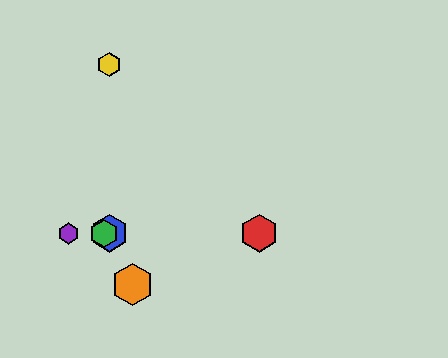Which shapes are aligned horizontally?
The red hexagon, the blue hexagon, the green hexagon, the purple hexagon are aligned horizontally.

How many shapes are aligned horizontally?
4 shapes (the red hexagon, the blue hexagon, the green hexagon, the purple hexagon) are aligned horizontally.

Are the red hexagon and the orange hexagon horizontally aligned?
No, the red hexagon is at y≈233 and the orange hexagon is at y≈285.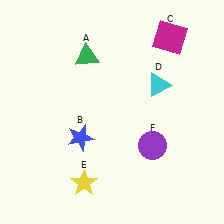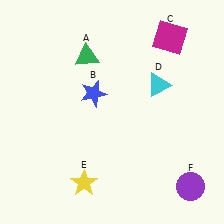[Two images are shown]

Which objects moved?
The objects that moved are: the blue star (B), the purple circle (F).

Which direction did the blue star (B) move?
The blue star (B) moved up.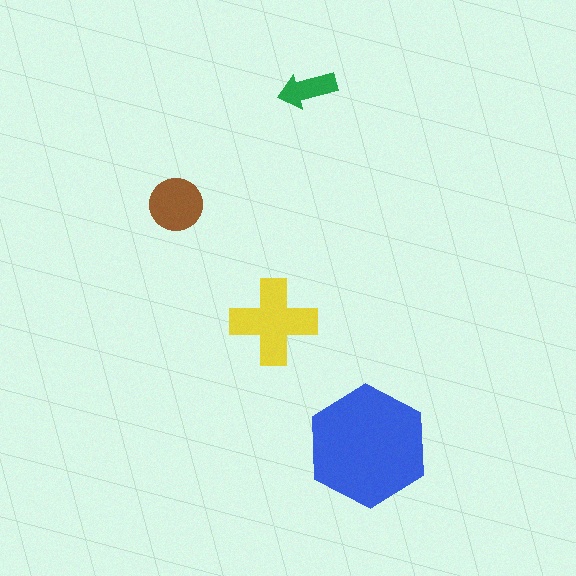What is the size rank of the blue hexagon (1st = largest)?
1st.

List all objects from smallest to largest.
The green arrow, the brown circle, the yellow cross, the blue hexagon.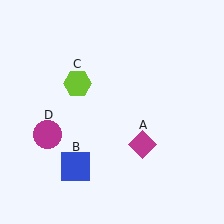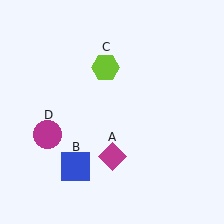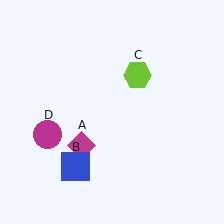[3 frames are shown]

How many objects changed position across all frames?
2 objects changed position: magenta diamond (object A), lime hexagon (object C).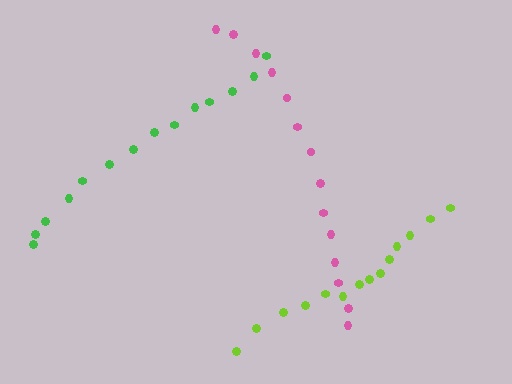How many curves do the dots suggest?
There are 3 distinct paths.